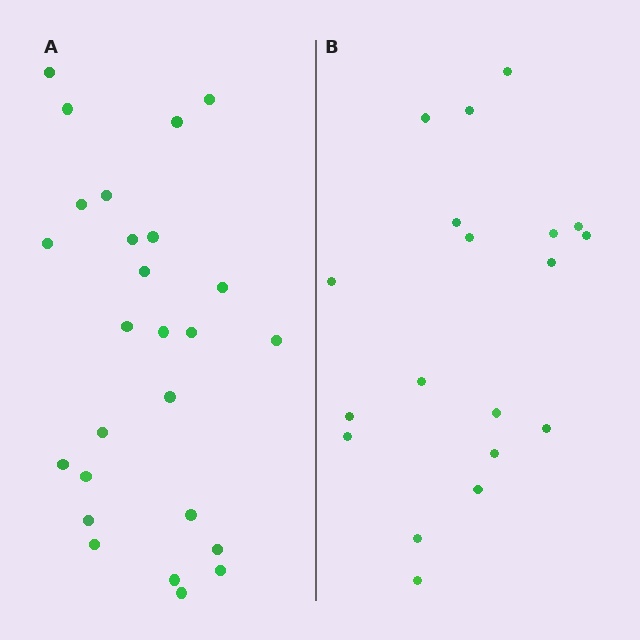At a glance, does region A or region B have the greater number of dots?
Region A (the left region) has more dots.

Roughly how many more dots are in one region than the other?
Region A has roughly 8 or so more dots than region B.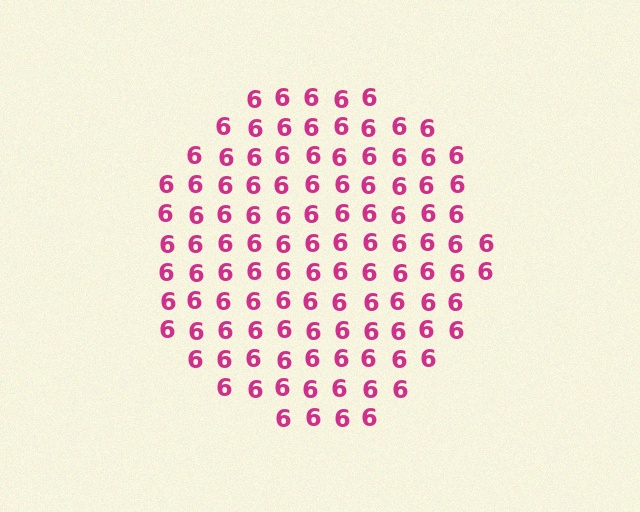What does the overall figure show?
The overall figure shows a circle.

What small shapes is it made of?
It is made of small digit 6's.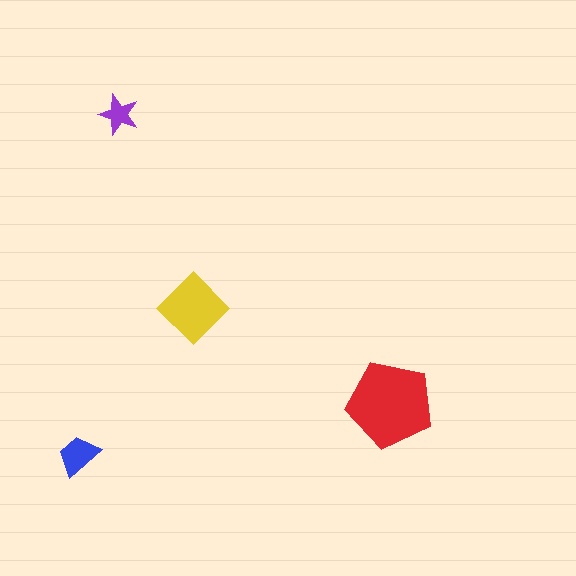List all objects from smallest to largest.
The purple star, the blue trapezoid, the yellow diamond, the red pentagon.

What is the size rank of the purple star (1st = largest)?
4th.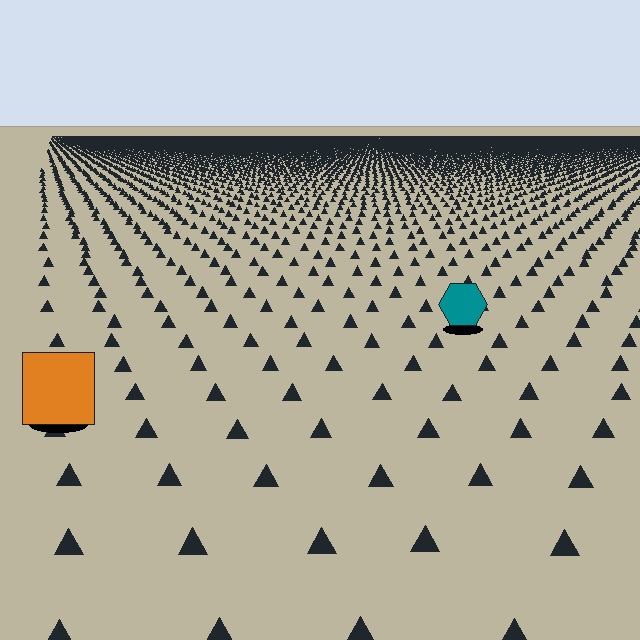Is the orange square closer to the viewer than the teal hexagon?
Yes. The orange square is closer — you can tell from the texture gradient: the ground texture is coarser near it.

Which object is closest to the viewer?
The orange square is closest. The texture marks near it are larger and more spread out.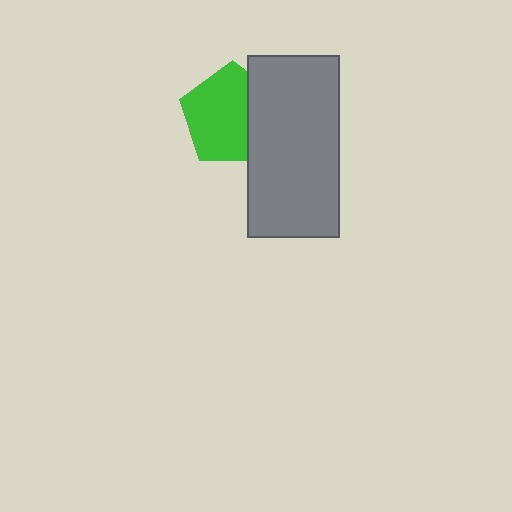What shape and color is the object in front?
The object in front is a gray rectangle.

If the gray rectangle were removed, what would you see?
You would see the complete green pentagon.